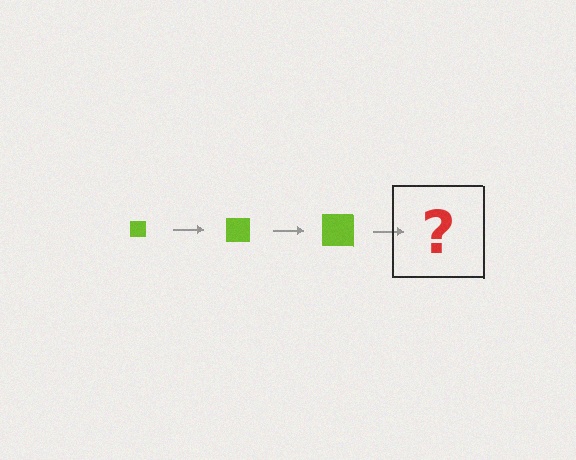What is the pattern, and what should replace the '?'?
The pattern is that the square gets progressively larger each step. The '?' should be a lime square, larger than the previous one.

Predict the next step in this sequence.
The next step is a lime square, larger than the previous one.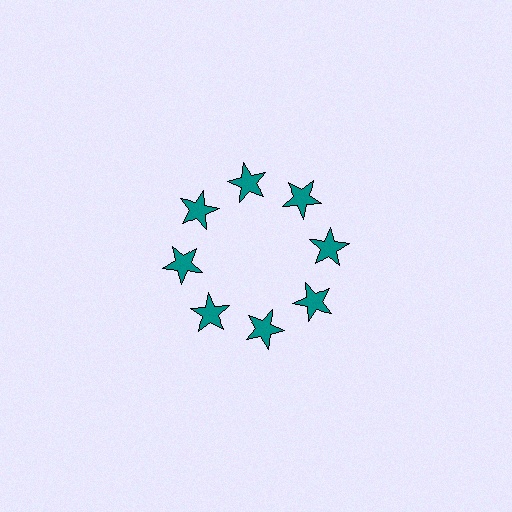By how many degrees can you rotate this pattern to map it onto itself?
The pattern maps onto itself every 45 degrees of rotation.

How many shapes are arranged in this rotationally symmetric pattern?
There are 8 shapes, arranged in 8 groups of 1.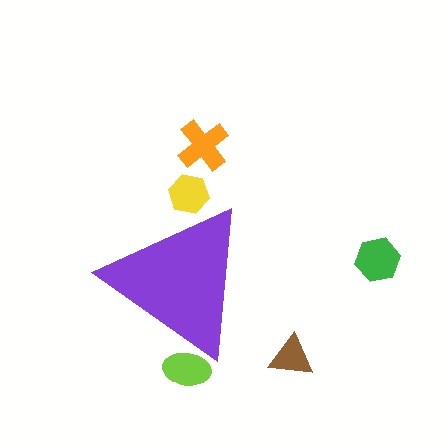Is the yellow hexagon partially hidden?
Yes, the yellow hexagon is partially hidden behind the purple triangle.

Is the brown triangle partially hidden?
No, the brown triangle is fully visible.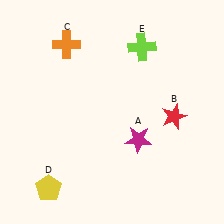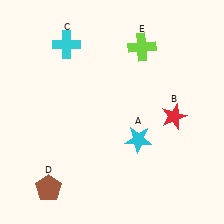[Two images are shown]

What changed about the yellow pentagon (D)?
In Image 1, D is yellow. In Image 2, it changed to brown.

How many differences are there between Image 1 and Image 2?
There are 3 differences between the two images.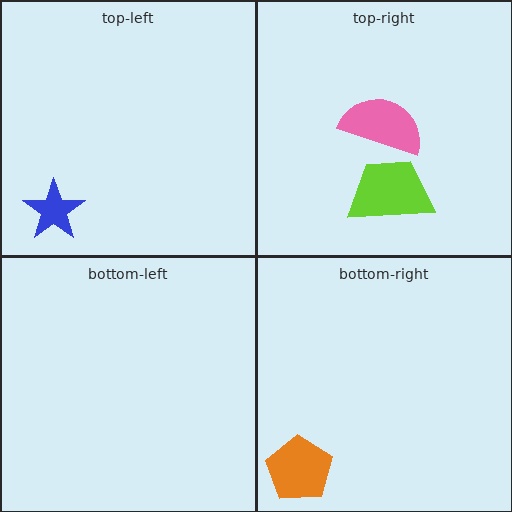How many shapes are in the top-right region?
2.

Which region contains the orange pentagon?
The bottom-right region.